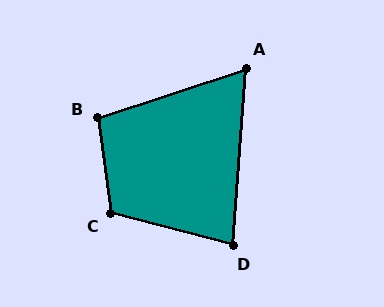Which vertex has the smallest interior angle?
A, at approximately 68 degrees.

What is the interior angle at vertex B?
Approximately 100 degrees (obtuse).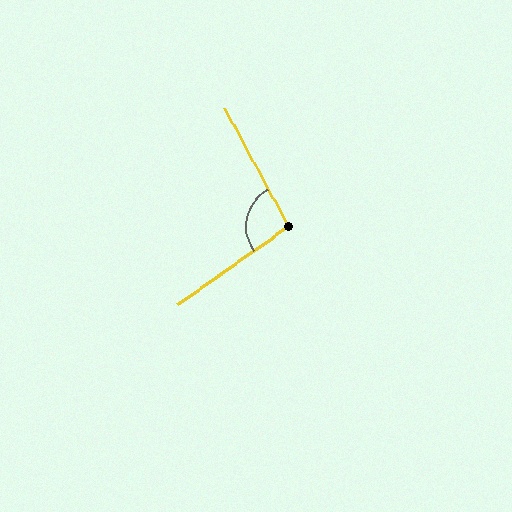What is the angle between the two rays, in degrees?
Approximately 97 degrees.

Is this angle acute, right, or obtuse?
It is obtuse.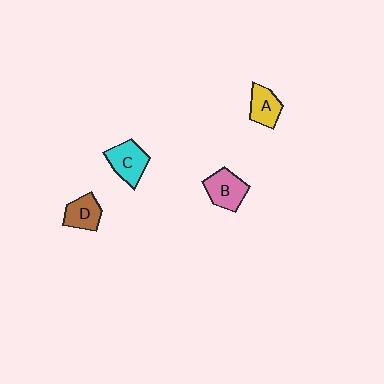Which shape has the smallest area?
Shape A (yellow).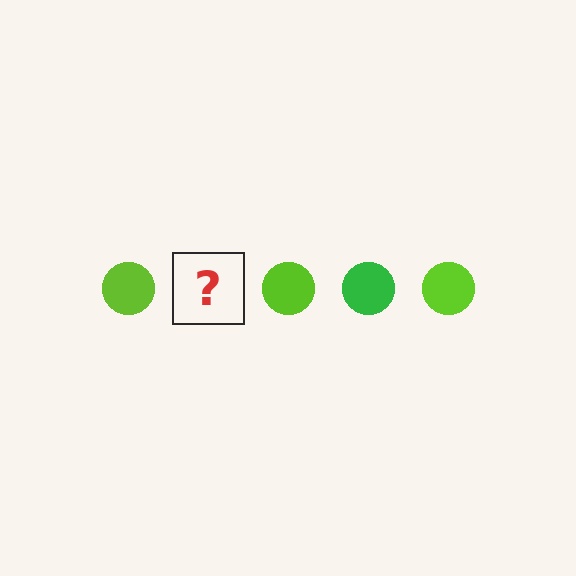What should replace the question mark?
The question mark should be replaced with a green circle.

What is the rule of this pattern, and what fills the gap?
The rule is that the pattern cycles through lime, green circles. The gap should be filled with a green circle.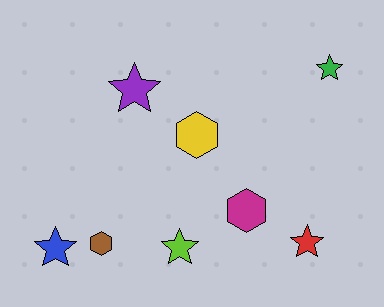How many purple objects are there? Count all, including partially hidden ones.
There is 1 purple object.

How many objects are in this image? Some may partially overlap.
There are 8 objects.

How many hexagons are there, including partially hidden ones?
There are 3 hexagons.